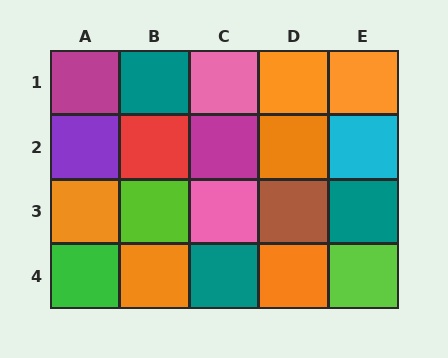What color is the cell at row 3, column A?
Orange.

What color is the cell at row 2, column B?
Red.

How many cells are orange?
6 cells are orange.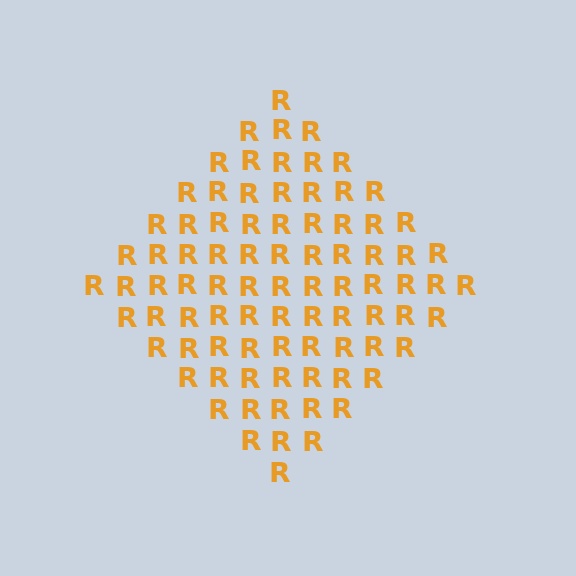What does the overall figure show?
The overall figure shows a diamond.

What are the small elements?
The small elements are letter R's.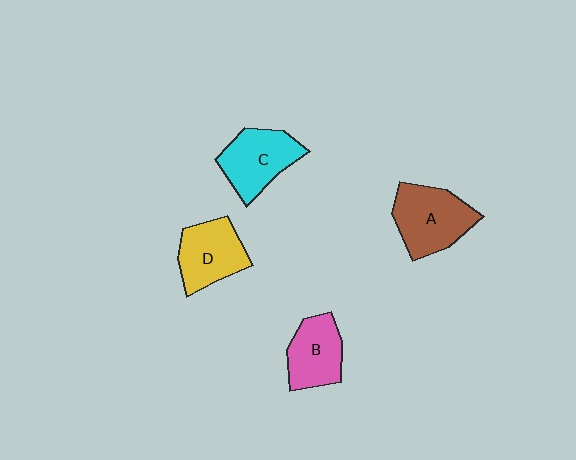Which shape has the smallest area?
Shape B (pink).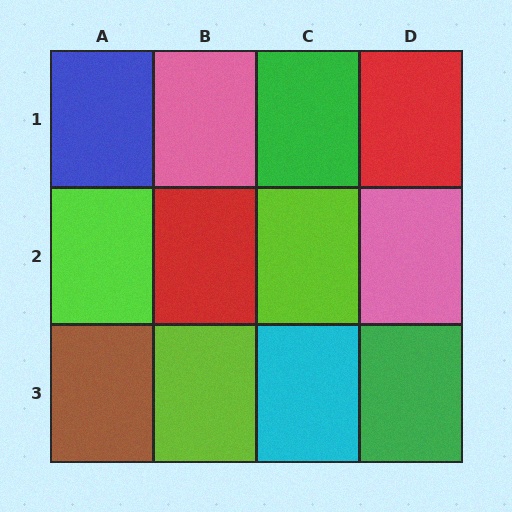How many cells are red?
2 cells are red.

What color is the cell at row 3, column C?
Cyan.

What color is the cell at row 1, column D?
Red.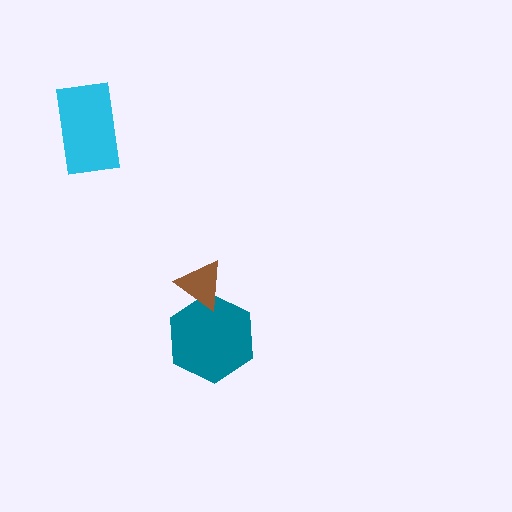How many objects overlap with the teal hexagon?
1 object overlaps with the teal hexagon.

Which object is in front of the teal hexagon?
The brown triangle is in front of the teal hexagon.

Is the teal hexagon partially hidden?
Yes, it is partially covered by another shape.